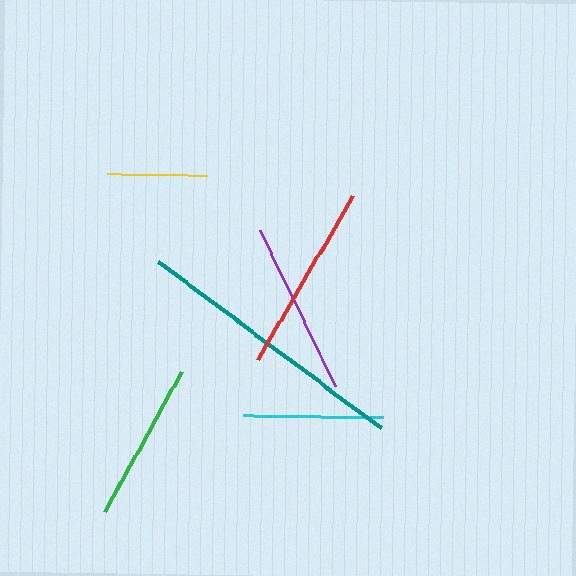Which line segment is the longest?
The teal line is the longest at approximately 277 pixels.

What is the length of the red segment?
The red segment is approximately 189 pixels long.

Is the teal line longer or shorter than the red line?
The teal line is longer than the red line.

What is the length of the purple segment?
The purple segment is approximately 173 pixels long.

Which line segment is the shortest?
The yellow line is the shortest at approximately 100 pixels.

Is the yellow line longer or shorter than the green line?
The green line is longer than the yellow line.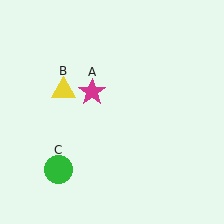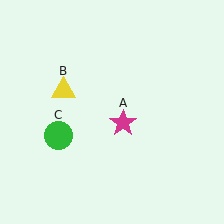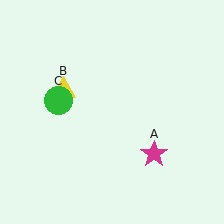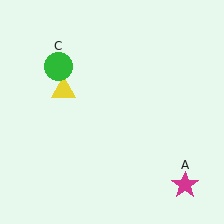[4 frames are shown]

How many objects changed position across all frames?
2 objects changed position: magenta star (object A), green circle (object C).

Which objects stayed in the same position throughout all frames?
Yellow triangle (object B) remained stationary.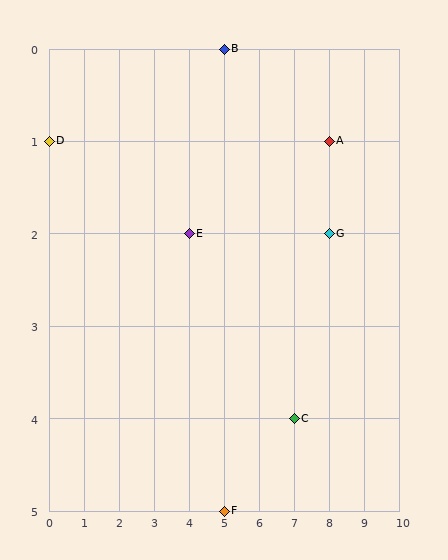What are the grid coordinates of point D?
Point D is at grid coordinates (0, 1).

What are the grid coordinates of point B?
Point B is at grid coordinates (5, 0).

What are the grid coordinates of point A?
Point A is at grid coordinates (8, 1).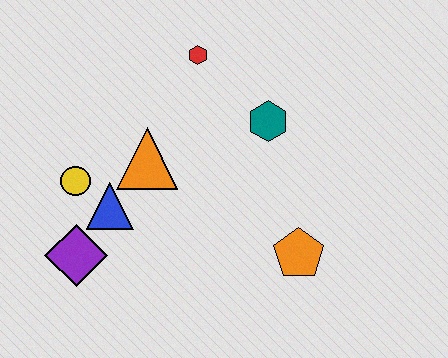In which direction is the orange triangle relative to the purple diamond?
The orange triangle is above the purple diamond.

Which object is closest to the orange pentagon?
The teal hexagon is closest to the orange pentagon.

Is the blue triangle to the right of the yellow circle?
Yes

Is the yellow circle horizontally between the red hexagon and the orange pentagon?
No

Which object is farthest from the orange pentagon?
The yellow circle is farthest from the orange pentagon.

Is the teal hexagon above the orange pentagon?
Yes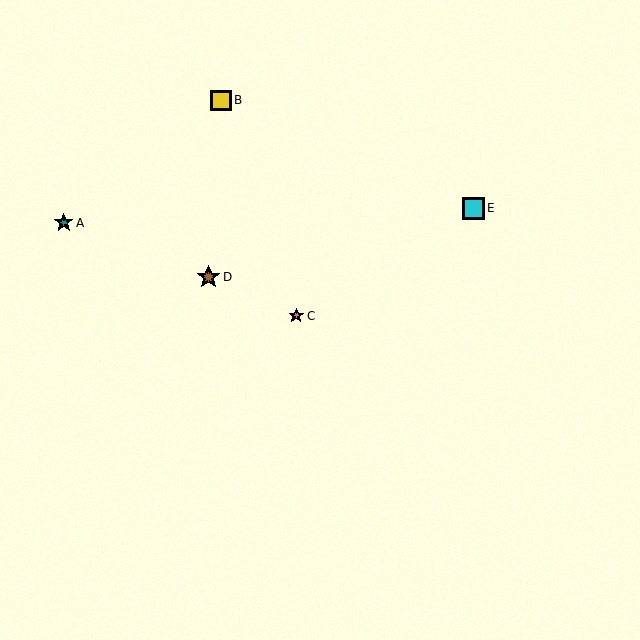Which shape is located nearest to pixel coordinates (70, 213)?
The teal star (labeled A) at (64, 223) is nearest to that location.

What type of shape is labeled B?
Shape B is a yellow square.